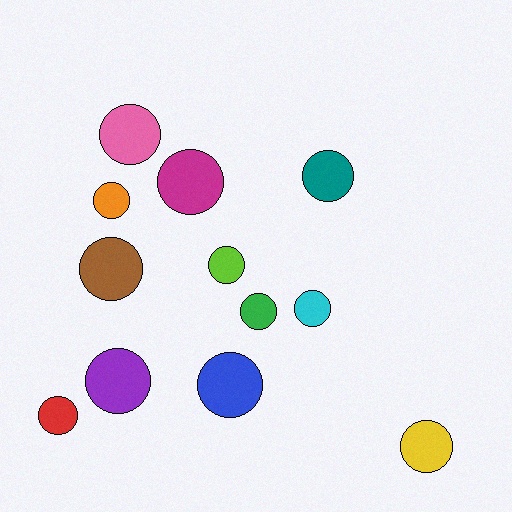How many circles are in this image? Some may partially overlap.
There are 12 circles.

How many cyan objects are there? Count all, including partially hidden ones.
There is 1 cyan object.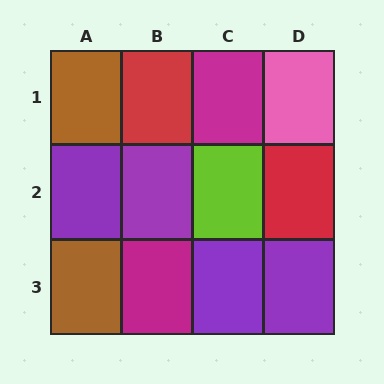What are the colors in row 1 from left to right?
Brown, red, magenta, pink.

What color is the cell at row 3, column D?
Purple.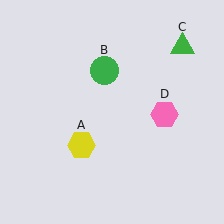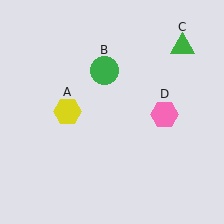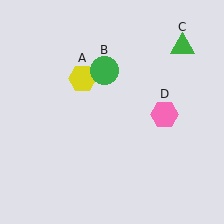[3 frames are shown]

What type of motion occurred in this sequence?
The yellow hexagon (object A) rotated clockwise around the center of the scene.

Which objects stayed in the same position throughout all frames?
Green circle (object B) and green triangle (object C) and pink hexagon (object D) remained stationary.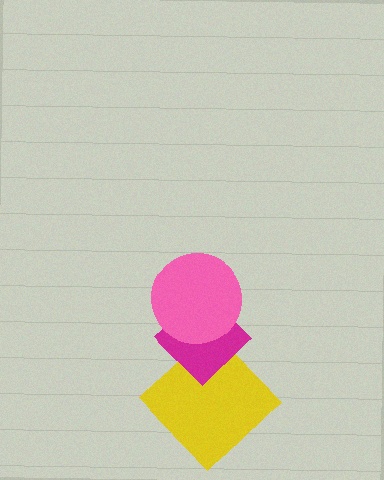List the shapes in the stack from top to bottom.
From top to bottom: the pink circle, the magenta diamond, the yellow diamond.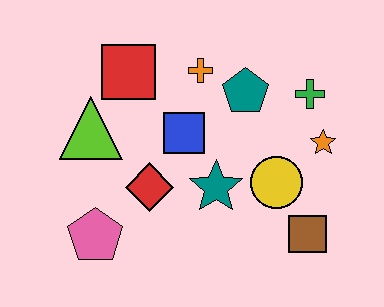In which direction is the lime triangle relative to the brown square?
The lime triangle is to the left of the brown square.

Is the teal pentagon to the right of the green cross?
No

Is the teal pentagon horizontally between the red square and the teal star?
No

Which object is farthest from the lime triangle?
The brown square is farthest from the lime triangle.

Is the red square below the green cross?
No